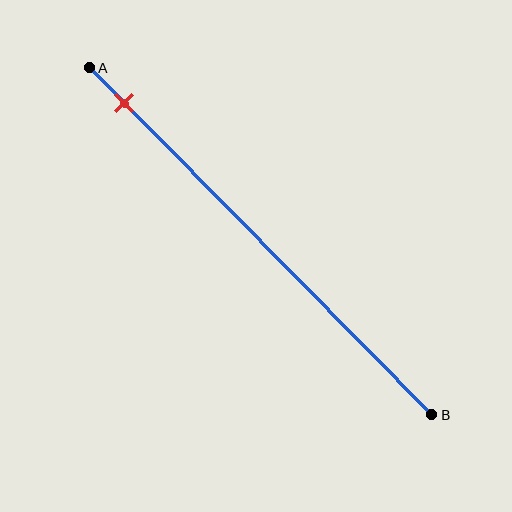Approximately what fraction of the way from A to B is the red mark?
The red mark is approximately 10% of the way from A to B.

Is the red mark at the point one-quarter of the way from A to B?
No, the mark is at about 10% from A, not at the 25% one-quarter point.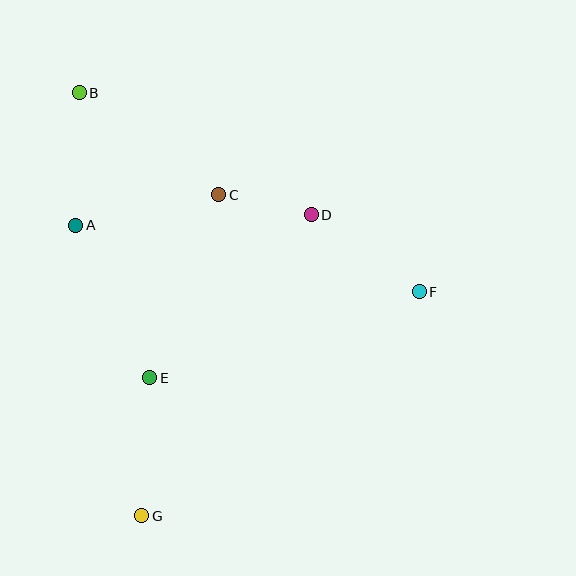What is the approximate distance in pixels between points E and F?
The distance between E and F is approximately 283 pixels.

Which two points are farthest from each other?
Points B and G are farthest from each other.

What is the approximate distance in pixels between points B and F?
The distance between B and F is approximately 394 pixels.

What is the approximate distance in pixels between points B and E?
The distance between B and E is approximately 294 pixels.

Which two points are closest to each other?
Points C and D are closest to each other.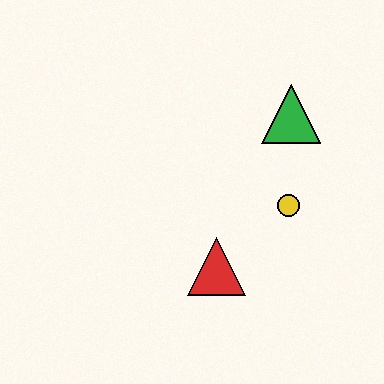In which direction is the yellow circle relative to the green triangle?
The yellow circle is below the green triangle.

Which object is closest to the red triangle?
The yellow circle is closest to the red triangle.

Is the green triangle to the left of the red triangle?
No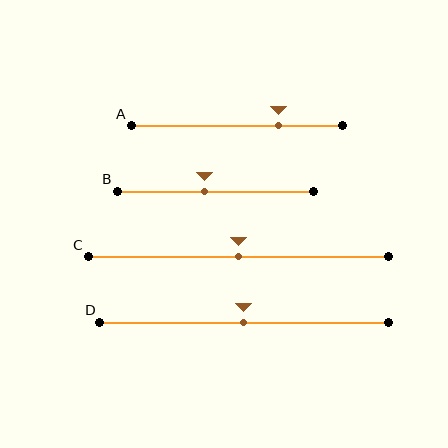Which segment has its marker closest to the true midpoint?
Segment C has its marker closest to the true midpoint.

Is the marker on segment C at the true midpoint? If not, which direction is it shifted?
Yes, the marker on segment C is at the true midpoint.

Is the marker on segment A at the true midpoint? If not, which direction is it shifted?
No, the marker on segment A is shifted to the right by about 20% of the segment length.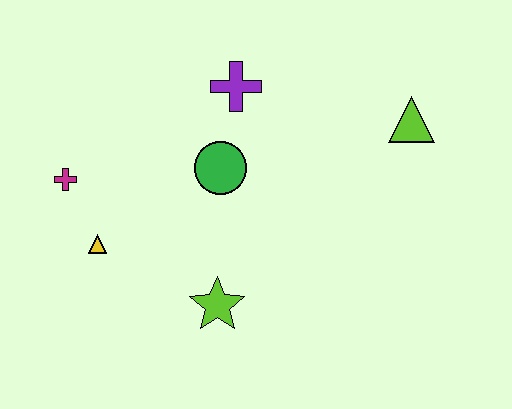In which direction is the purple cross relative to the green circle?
The purple cross is above the green circle.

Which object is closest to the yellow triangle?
The magenta cross is closest to the yellow triangle.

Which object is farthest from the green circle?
The lime triangle is farthest from the green circle.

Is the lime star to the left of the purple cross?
Yes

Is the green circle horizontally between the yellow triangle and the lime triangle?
Yes